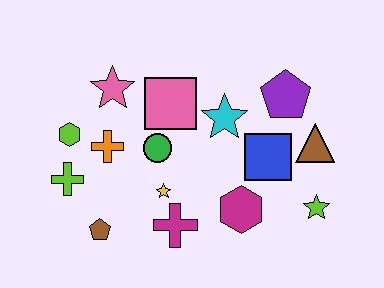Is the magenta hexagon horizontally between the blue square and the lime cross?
Yes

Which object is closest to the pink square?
The green circle is closest to the pink square.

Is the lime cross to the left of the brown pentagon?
Yes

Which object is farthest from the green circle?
The lime star is farthest from the green circle.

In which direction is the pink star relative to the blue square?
The pink star is to the left of the blue square.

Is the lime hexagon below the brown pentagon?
No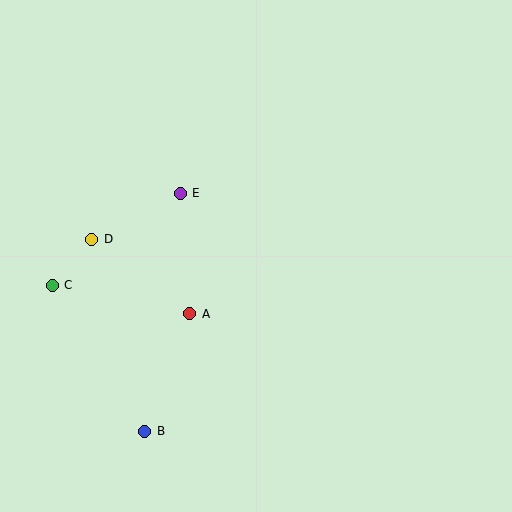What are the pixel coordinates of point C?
Point C is at (52, 285).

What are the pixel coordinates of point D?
Point D is at (91, 239).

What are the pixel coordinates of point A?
Point A is at (190, 314).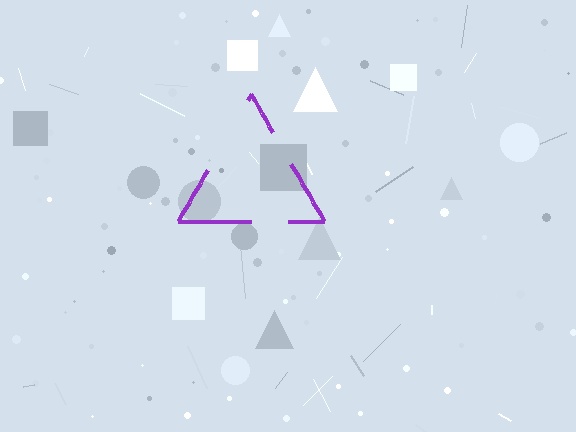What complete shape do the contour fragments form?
The contour fragments form a triangle.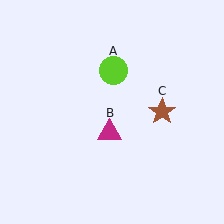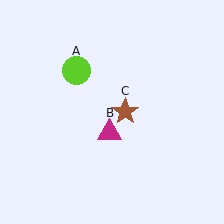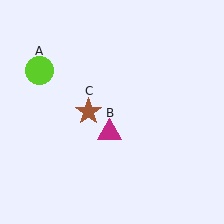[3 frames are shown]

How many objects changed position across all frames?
2 objects changed position: lime circle (object A), brown star (object C).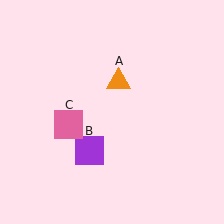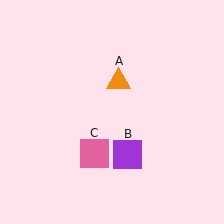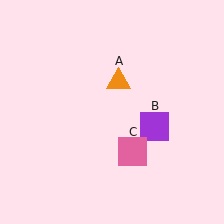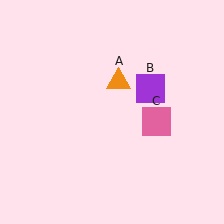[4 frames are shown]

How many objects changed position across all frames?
2 objects changed position: purple square (object B), pink square (object C).